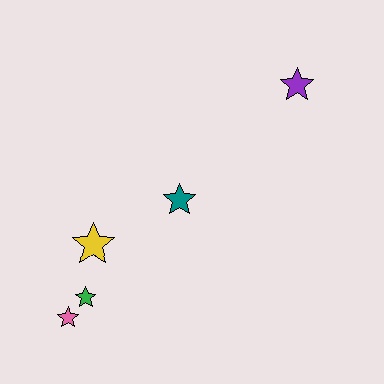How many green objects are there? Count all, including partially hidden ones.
There is 1 green object.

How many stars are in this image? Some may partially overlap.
There are 5 stars.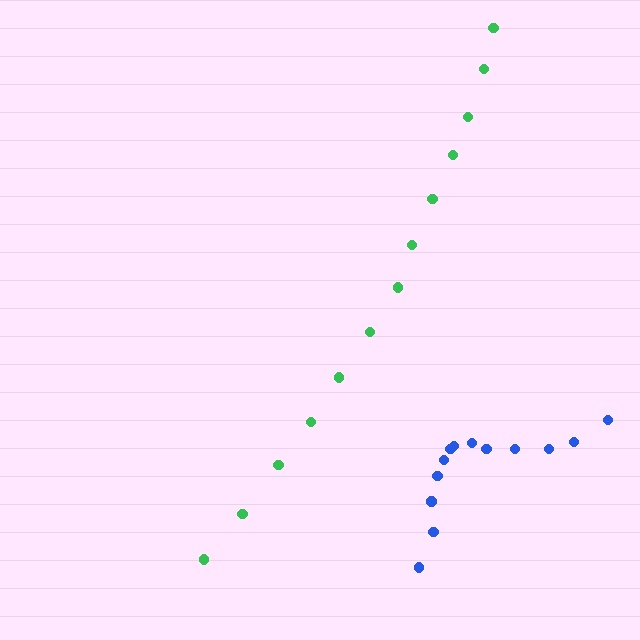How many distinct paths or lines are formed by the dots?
There are 2 distinct paths.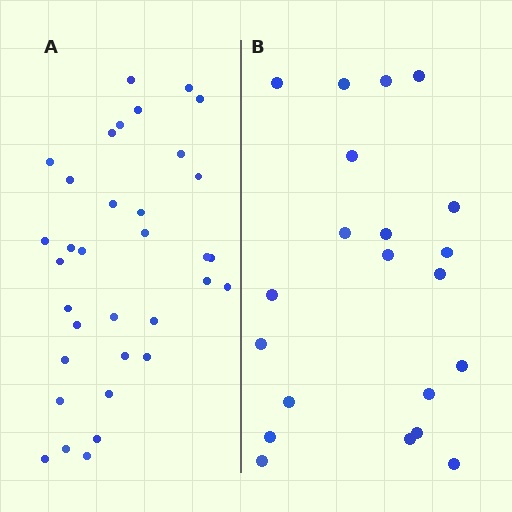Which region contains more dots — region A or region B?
Region A (the left region) has more dots.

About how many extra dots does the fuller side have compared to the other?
Region A has approximately 15 more dots than region B.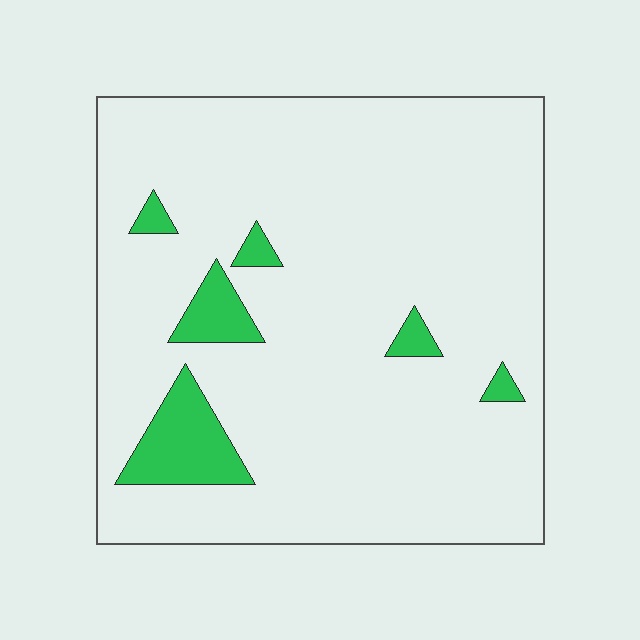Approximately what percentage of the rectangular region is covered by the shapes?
Approximately 10%.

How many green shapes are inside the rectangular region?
6.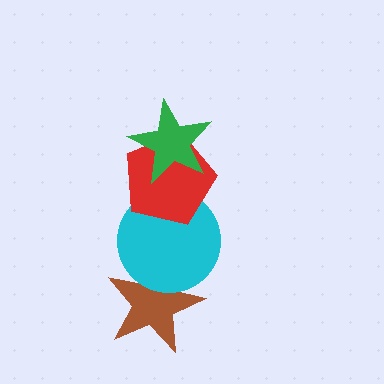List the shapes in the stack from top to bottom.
From top to bottom: the green star, the red pentagon, the cyan circle, the brown star.